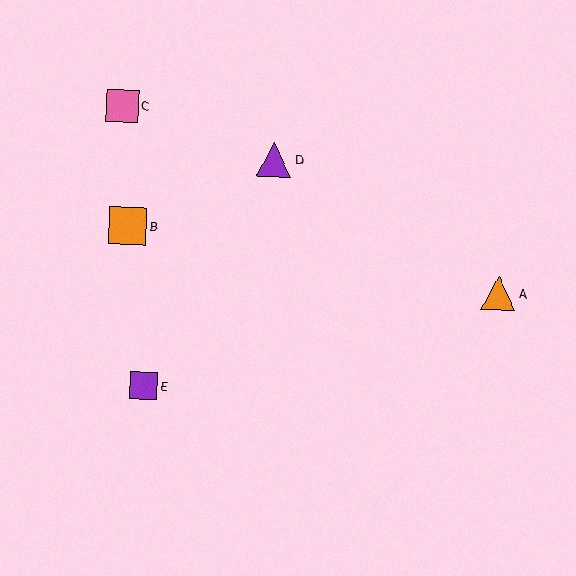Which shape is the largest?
The orange square (labeled B) is the largest.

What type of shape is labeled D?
Shape D is a purple triangle.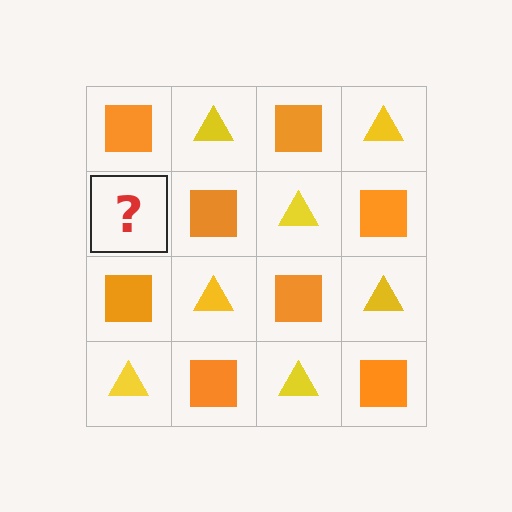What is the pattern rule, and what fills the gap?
The rule is that it alternates orange square and yellow triangle in a checkerboard pattern. The gap should be filled with a yellow triangle.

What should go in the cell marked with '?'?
The missing cell should contain a yellow triangle.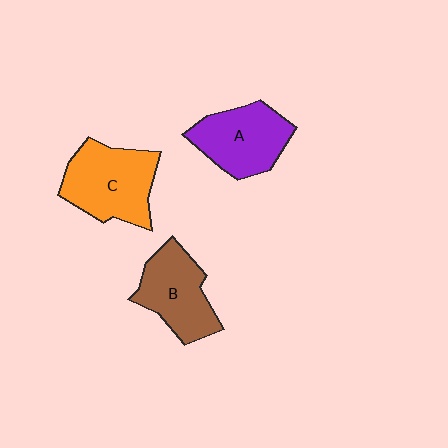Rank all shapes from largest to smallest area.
From largest to smallest: C (orange), A (purple), B (brown).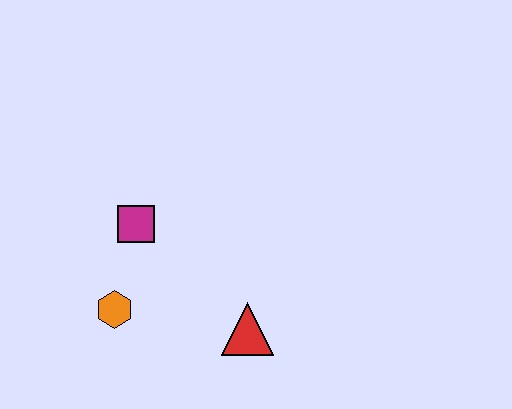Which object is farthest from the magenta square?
The red triangle is farthest from the magenta square.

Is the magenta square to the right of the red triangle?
No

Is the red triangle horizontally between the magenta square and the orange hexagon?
No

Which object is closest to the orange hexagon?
The magenta square is closest to the orange hexagon.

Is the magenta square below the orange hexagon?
No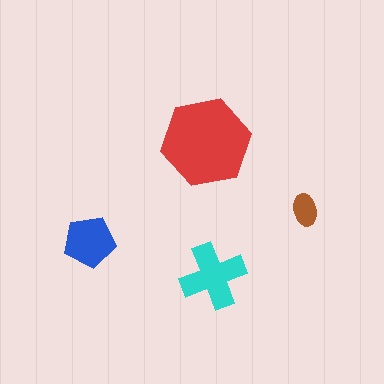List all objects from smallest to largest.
The brown ellipse, the blue pentagon, the cyan cross, the red hexagon.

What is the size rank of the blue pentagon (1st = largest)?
3rd.